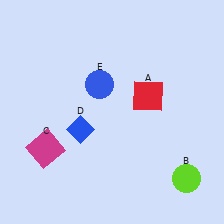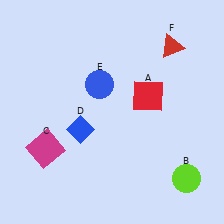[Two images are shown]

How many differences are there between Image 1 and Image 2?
There is 1 difference between the two images.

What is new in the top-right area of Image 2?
A red triangle (F) was added in the top-right area of Image 2.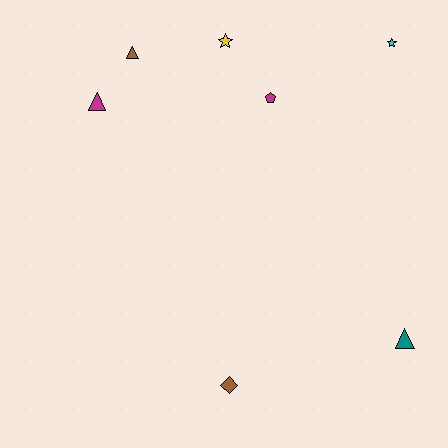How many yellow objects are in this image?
There is 1 yellow object.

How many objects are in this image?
There are 7 objects.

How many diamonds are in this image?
There is 1 diamond.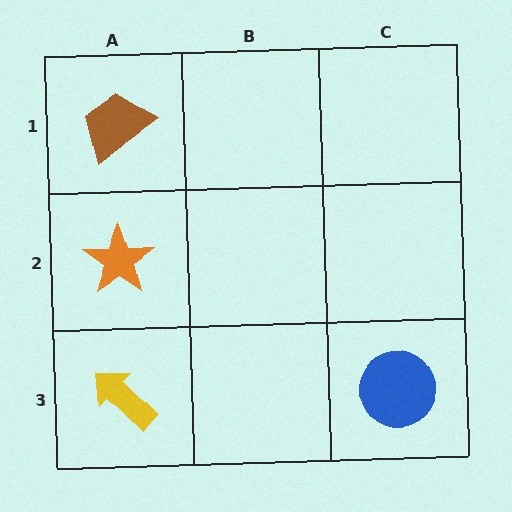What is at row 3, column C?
A blue circle.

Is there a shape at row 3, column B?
No, that cell is empty.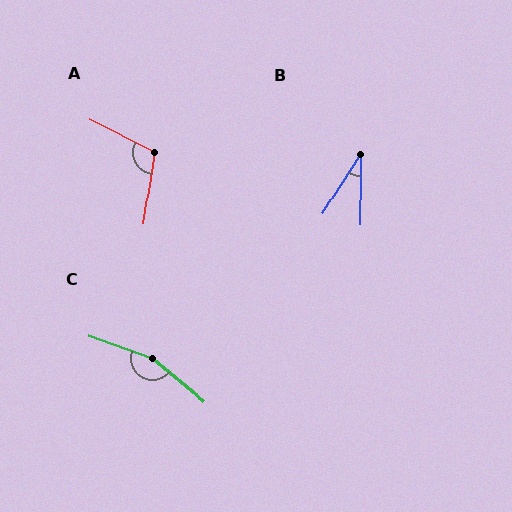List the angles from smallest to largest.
B (33°), A (109°), C (160°).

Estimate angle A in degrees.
Approximately 109 degrees.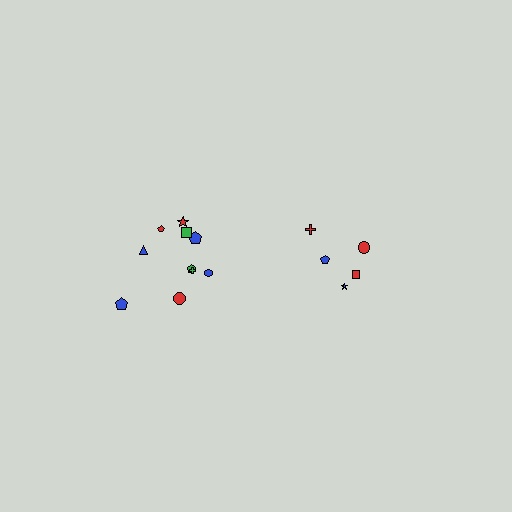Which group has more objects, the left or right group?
The left group.